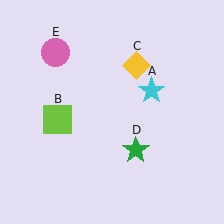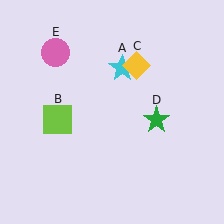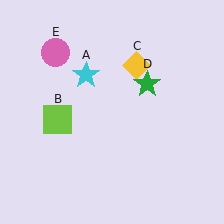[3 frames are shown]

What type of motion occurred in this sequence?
The cyan star (object A), green star (object D) rotated counterclockwise around the center of the scene.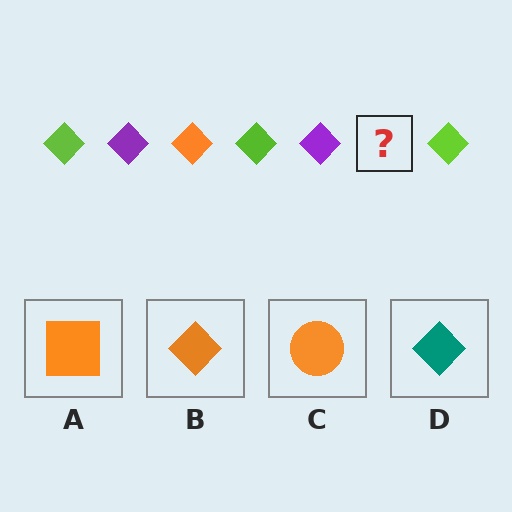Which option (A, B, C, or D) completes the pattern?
B.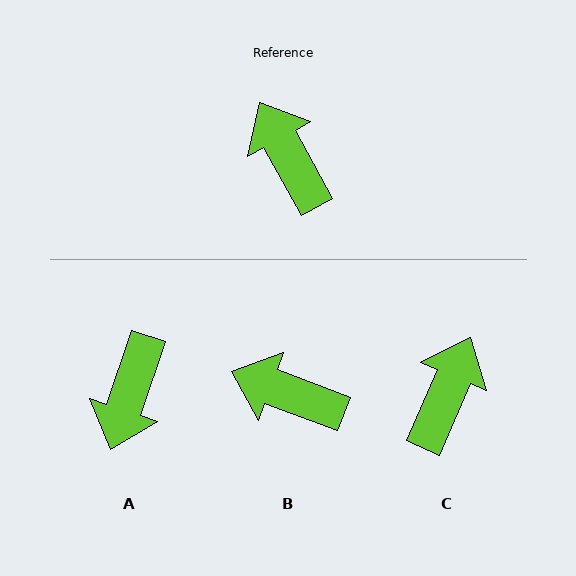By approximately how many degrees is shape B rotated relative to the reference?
Approximately 41 degrees counter-clockwise.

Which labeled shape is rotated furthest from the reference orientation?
A, about 133 degrees away.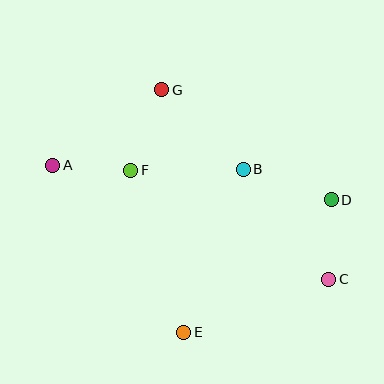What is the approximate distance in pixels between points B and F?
The distance between B and F is approximately 112 pixels.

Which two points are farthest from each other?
Points A and C are farthest from each other.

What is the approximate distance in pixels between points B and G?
The distance between B and G is approximately 114 pixels.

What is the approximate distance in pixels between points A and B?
The distance between A and B is approximately 190 pixels.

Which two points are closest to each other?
Points A and F are closest to each other.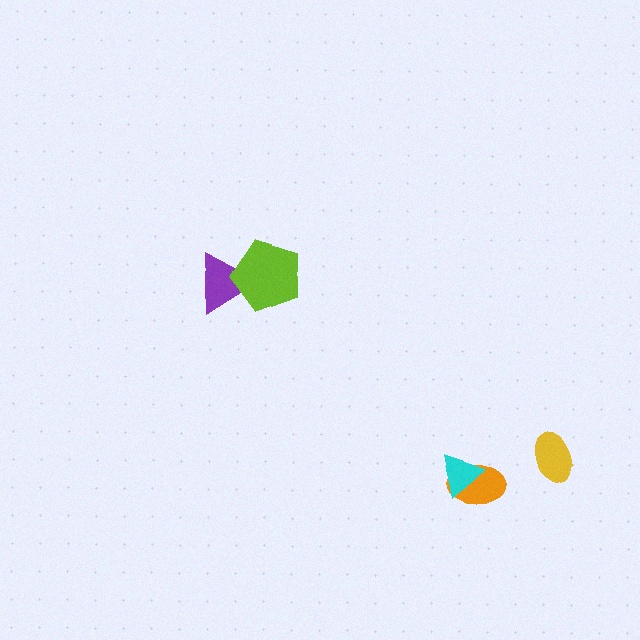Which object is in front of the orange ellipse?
The cyan triangle is in front of the orange ellipse.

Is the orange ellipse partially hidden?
Yes, it is partially covered by another shape.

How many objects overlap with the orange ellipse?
1 object overlaps with the orange ellipse.